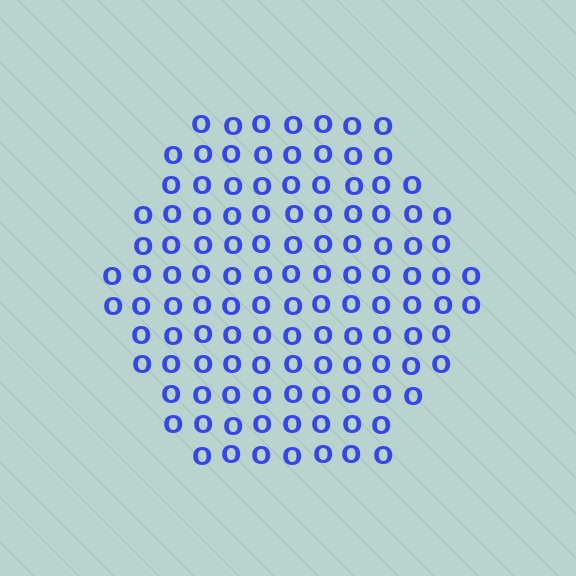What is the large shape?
The large shape is a hexagon.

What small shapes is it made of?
It is made of small letter O's.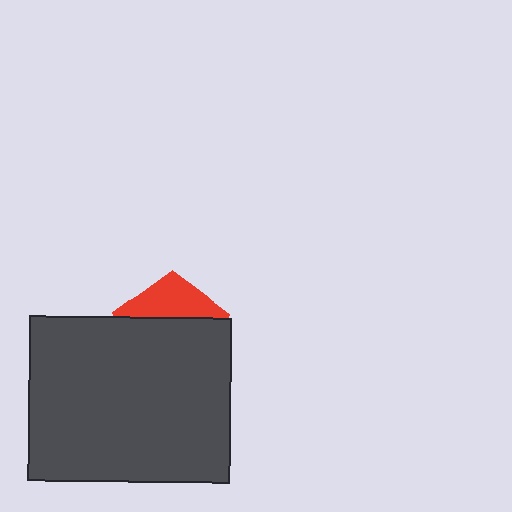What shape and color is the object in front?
The object in front is a dark gray rectangle.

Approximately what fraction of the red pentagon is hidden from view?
Roughly 68% of the red pentagon is hidden behind the dark gray rectangle.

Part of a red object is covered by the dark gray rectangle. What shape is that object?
It is a pentagon.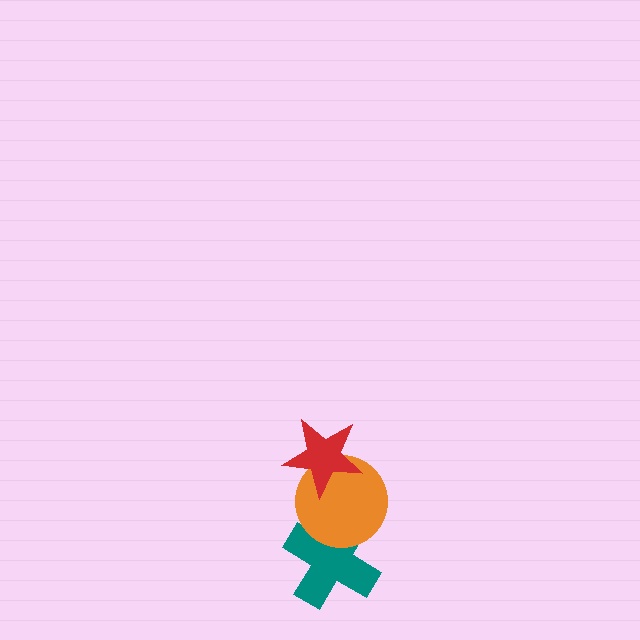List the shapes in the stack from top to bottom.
From top to bottom: the red star, the orange circle, the teal cross.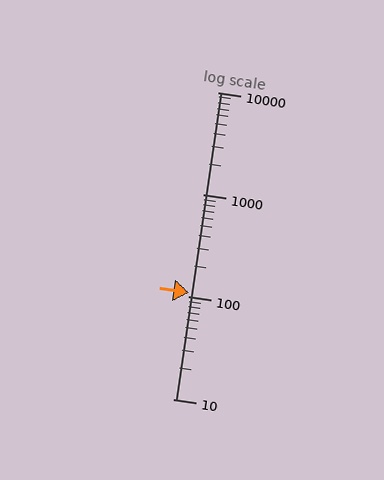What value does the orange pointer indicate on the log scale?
The pointer indicates approximately 110.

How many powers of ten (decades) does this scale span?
The scale spans 3 decades, from 10 to 10000.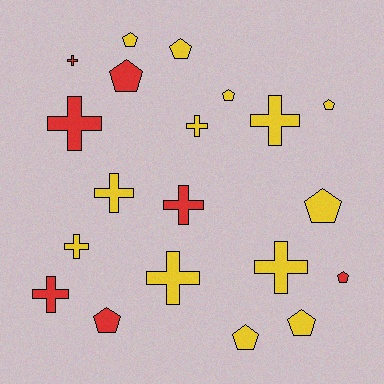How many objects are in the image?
There are 20 objects.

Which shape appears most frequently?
Pentagon, with 10 objects.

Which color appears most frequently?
Yellow, with 13 objects.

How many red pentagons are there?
There are 3 red pentagons.